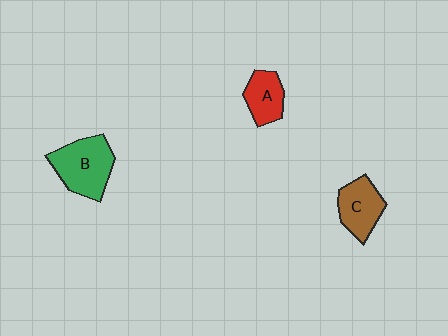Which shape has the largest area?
Shape B (green).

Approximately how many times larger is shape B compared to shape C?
Approximately 1.4 times.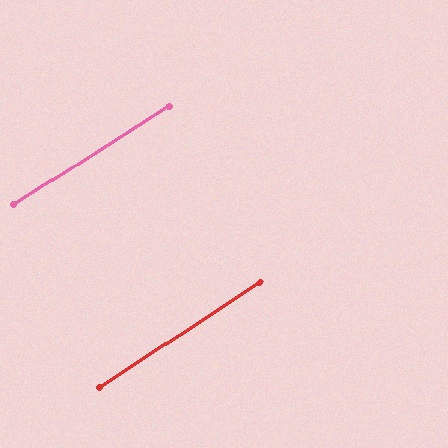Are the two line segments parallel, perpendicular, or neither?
Parallel — their directions differ by only 0.4°.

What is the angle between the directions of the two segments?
Approximately 0 degrees.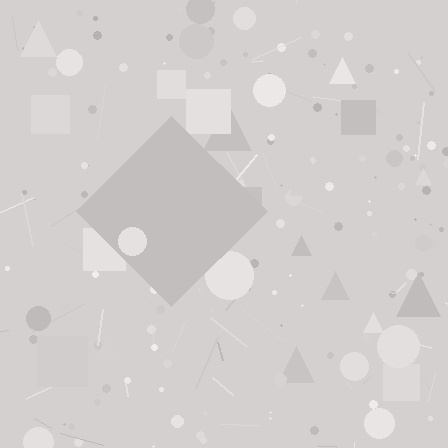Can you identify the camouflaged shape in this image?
The camouflaged shape is a diamond.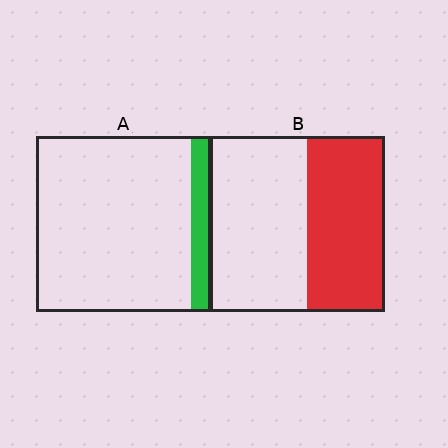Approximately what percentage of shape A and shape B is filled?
A is approximately 10% and B is approximately 45%.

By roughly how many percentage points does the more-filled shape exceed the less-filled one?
By roughly 35 percentage points (B over A).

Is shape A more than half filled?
No.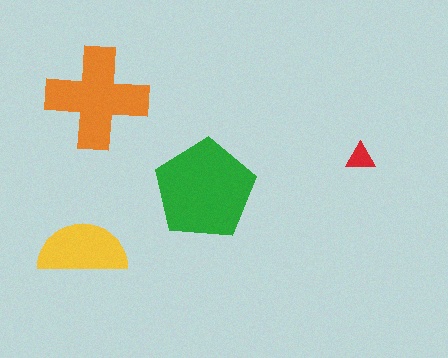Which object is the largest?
The green pentagon.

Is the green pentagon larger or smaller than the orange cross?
Larger.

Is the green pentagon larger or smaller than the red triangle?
Larger.